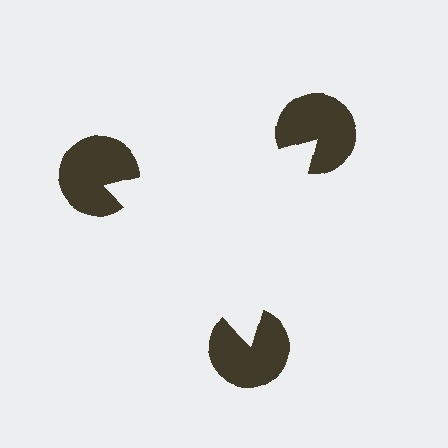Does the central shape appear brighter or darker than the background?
It typically appears slightly brighter than the background, even though no actual brightness change is drawn.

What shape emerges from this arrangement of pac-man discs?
An illusory triangle — its edges are inferred from the aligned wedge cuts in the pac-man discs, not physically drawn.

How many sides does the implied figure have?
3 sides.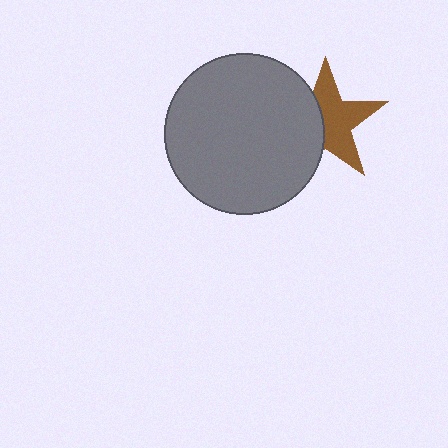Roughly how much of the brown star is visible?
About half of it is visible (roughly 58%).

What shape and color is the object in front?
The object in front is a gray circle.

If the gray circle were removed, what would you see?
You would see the complete brown star.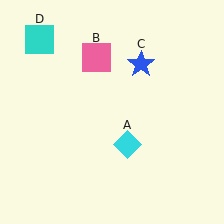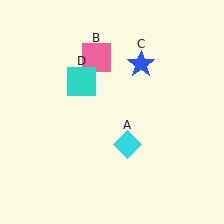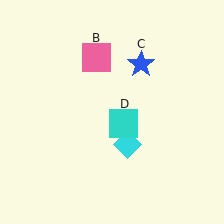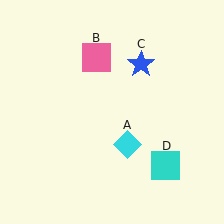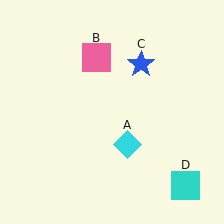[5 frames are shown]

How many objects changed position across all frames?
1 object changed position: cyan square (object D).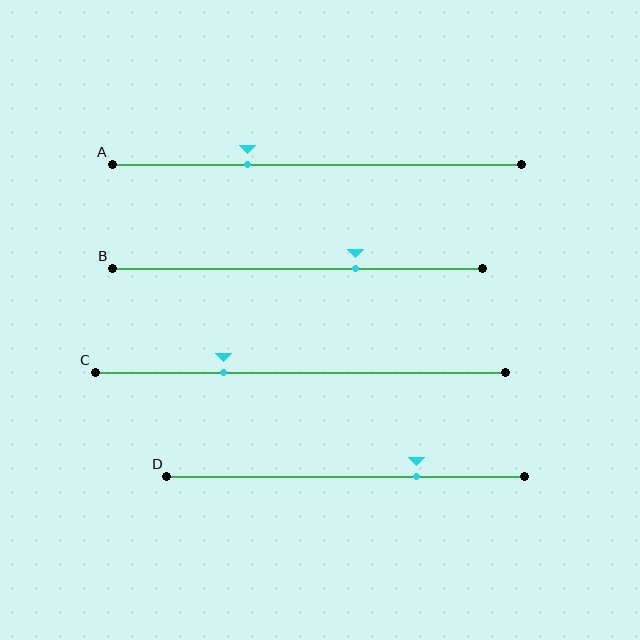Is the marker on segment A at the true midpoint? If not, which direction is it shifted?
No, the marker on segment A is shifted to the left by about 17% of the segment length.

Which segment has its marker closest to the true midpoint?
Segment B has its marker closest to the true midpoint.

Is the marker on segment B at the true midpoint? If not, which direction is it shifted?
No, the marker on segment B is shifted to the right by about 16% of the segment length.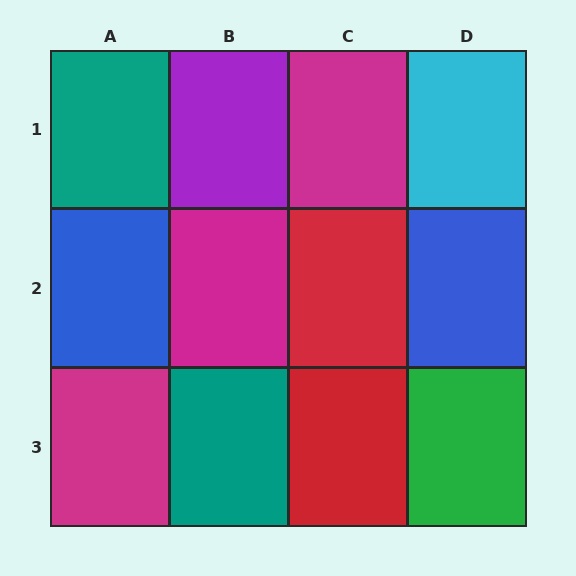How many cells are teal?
2 cells are teal.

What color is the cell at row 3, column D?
Green.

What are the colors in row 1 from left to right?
Teal, purple, magenta, cyan.